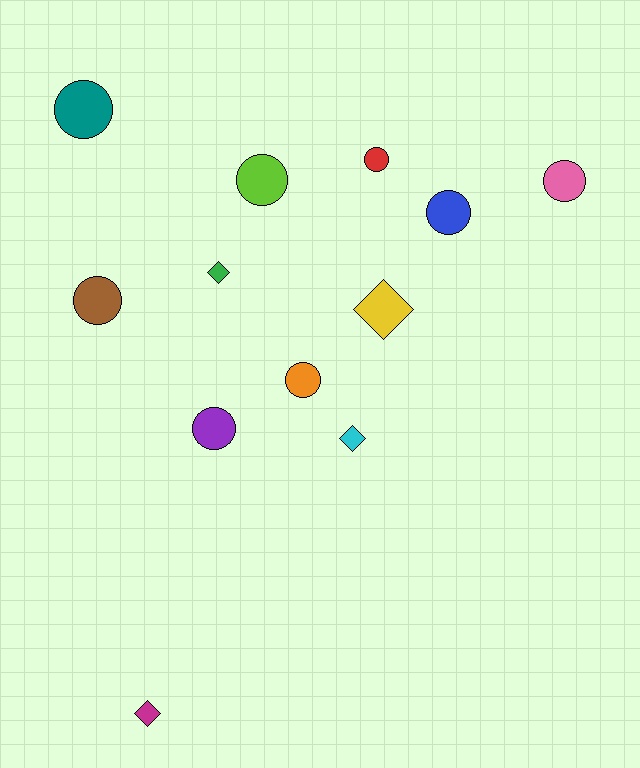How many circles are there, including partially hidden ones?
There are 8 circles.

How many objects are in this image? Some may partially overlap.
There are 12 objects.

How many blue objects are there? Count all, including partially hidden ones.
There is 1 blue object.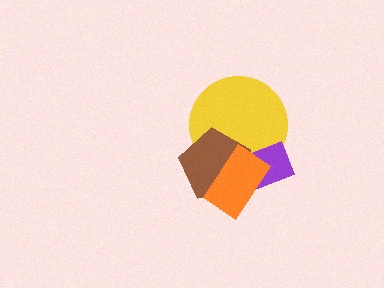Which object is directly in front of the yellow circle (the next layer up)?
The purple rectangle is directly in front of the yellow circle.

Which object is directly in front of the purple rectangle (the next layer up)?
The brown pentagon is directly in front of the purple rectangle.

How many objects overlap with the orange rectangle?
3 objects overlap with the orange rectangle.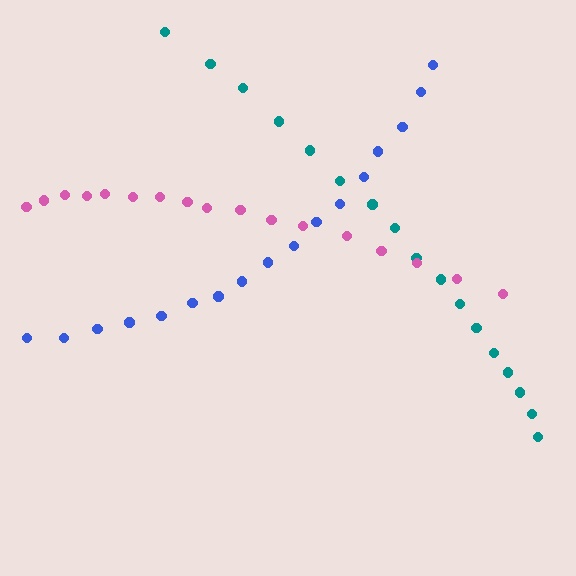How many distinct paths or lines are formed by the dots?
There are 3 distinct paths.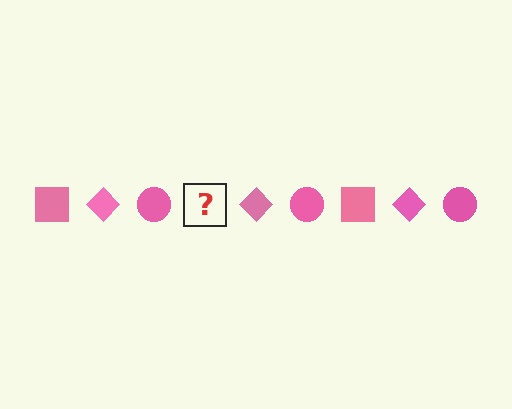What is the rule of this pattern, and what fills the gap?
The rule is that the pattern cycles through square, diamond, circle shapes in pink. The gap should be filled with a pink square.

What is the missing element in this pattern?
The missing element is a pink square.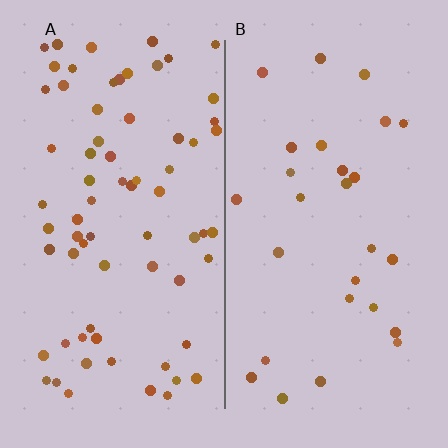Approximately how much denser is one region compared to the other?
Approximately 2.5× — region A over region B.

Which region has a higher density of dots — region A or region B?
A (the left).